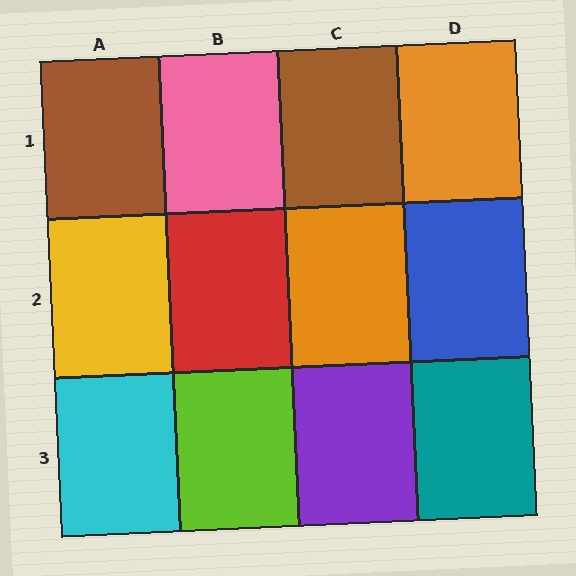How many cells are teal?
1 cell is teal.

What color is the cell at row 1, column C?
Brown.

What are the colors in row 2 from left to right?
Yellow, red, orange, blue.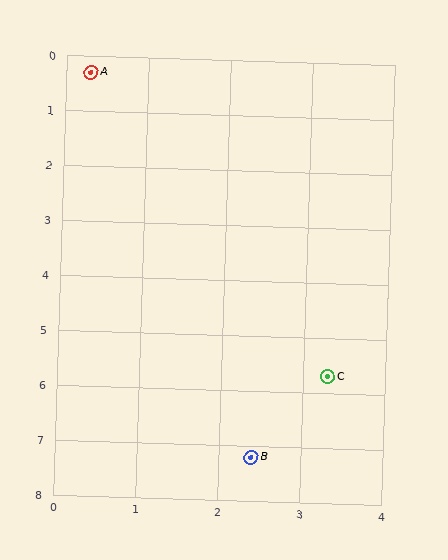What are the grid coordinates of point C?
Point C is at approximately (3.3, 5.7).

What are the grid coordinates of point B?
Point B is at approximately (2.4, 7.2).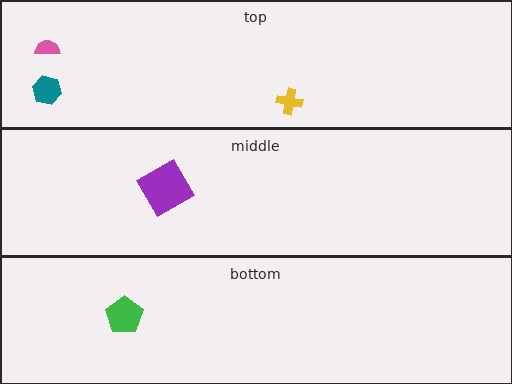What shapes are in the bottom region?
The green pentagon.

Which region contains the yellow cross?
The top region.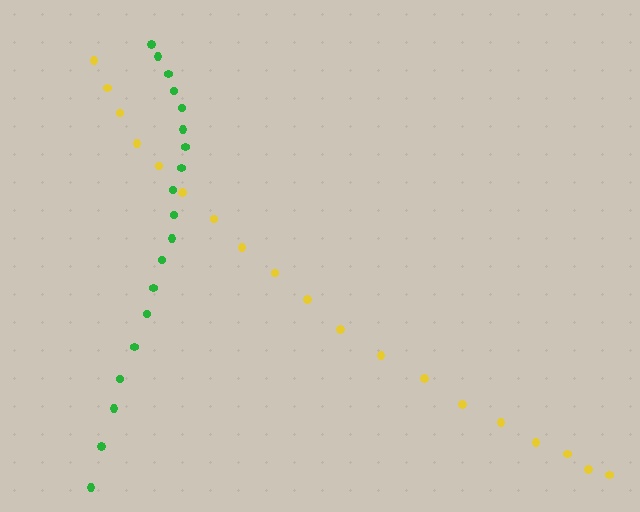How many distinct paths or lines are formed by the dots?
There are 2 distinct paths.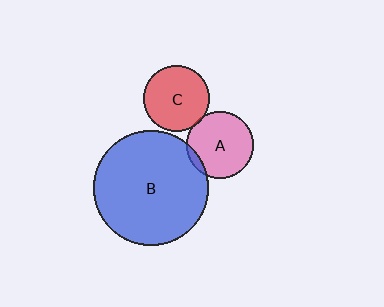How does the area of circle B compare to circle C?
Approximately 3.1 times.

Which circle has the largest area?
Circle B (blue).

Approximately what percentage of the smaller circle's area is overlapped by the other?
Approximately 5%.